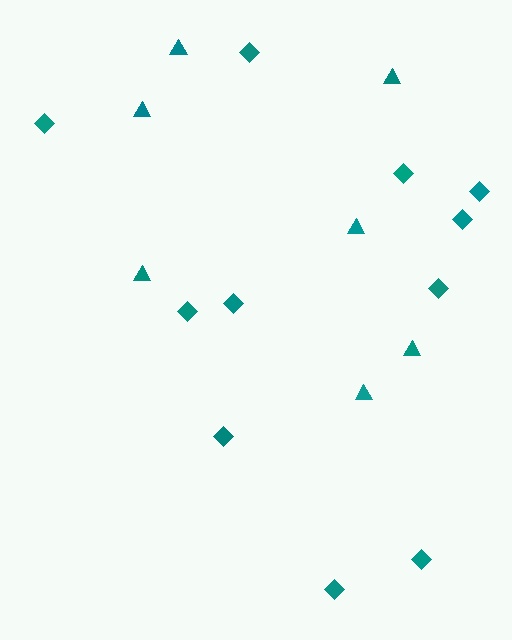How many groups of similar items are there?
There are 2 groups: one group of triangles (7) and one group of diamonds (11).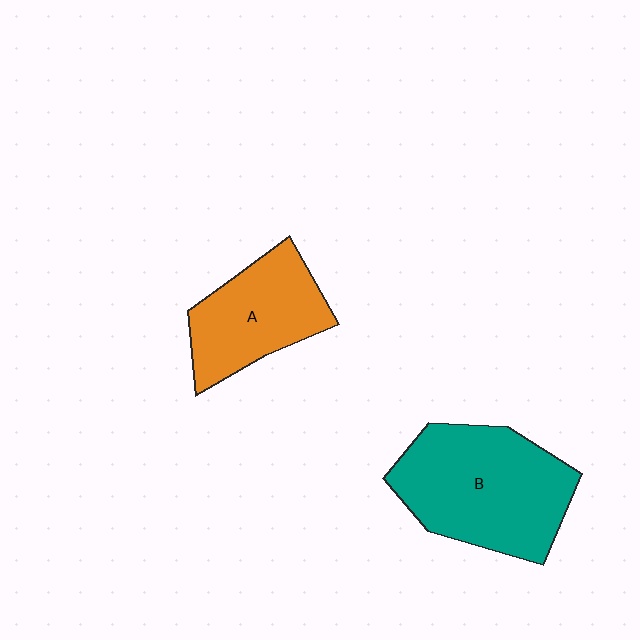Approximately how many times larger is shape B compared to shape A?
Approximately 1.5 times.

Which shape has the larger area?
Shape B (teal).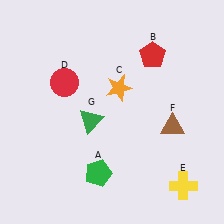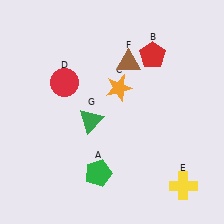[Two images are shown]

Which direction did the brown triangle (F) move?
The brown triangle (F) moved up.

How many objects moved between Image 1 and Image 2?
1 object moved between the two images.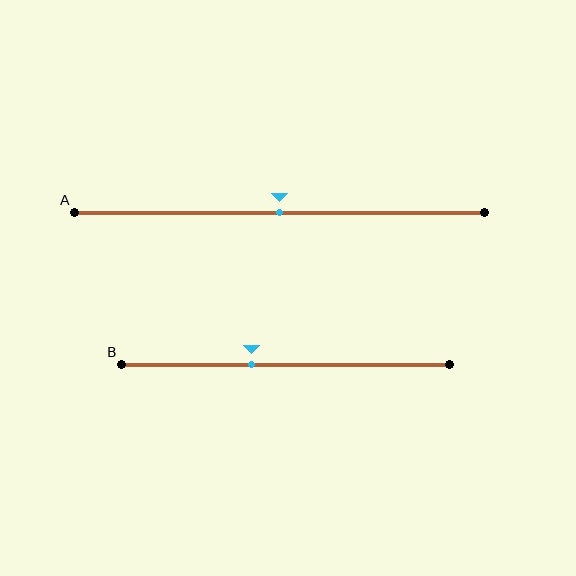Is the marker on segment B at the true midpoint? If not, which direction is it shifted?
No, the marker on segment B is shifted to the left by about 10% of the segment length.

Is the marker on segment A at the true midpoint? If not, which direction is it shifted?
Yes, the marker on segment A is at the true midpoint.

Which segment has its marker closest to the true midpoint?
Segment A has its marker closest to the true midpoint.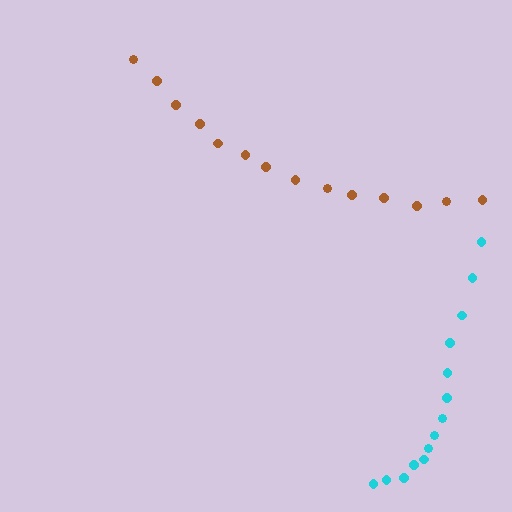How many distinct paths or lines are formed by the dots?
There are 2 distinct paths.